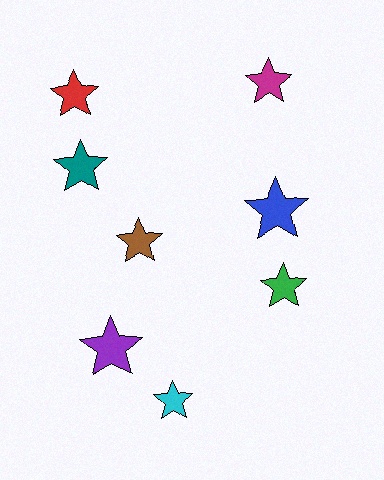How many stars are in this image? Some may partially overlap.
There are 8 stars.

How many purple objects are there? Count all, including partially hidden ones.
There is 1 purple object.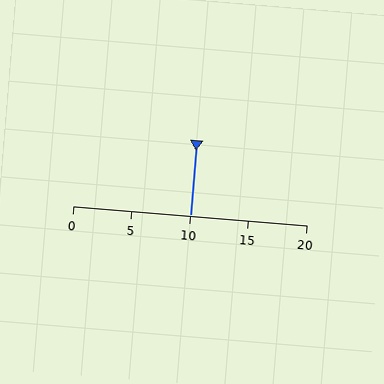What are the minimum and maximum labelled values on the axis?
The axis runs from 0 to 20.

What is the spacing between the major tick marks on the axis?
The major ticks are spaced 5 apart.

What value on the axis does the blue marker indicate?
The marker indicates approximately 10.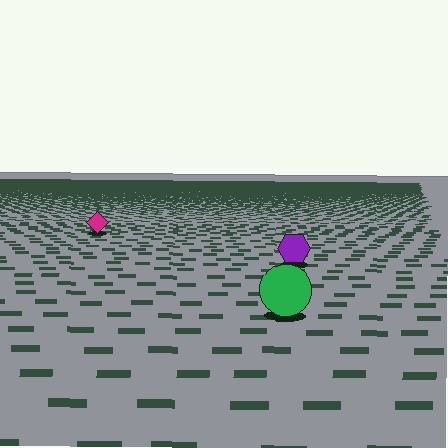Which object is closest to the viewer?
The green circle is closest. The texture marks near it are larger and more spread out.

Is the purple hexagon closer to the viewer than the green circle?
No. The green circle is closer — you can tell from the texture gradient: the ground texture is coarser near it.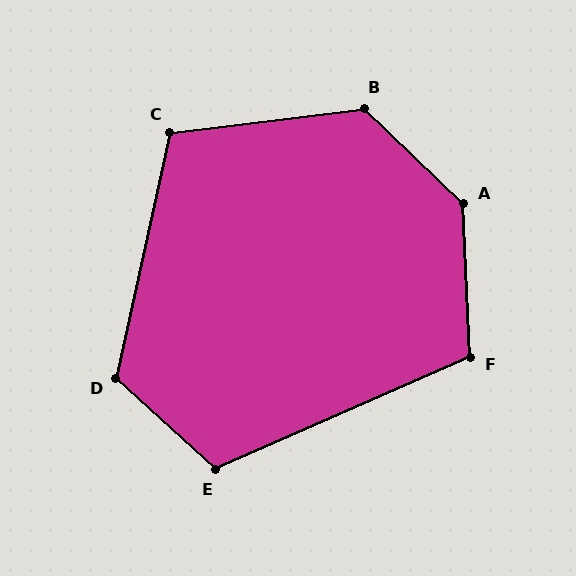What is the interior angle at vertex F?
Approximately 111 degrees (obtuse).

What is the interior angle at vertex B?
Approximately 129 degrees (obtuse).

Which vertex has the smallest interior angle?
C, at approximately 110 degrees.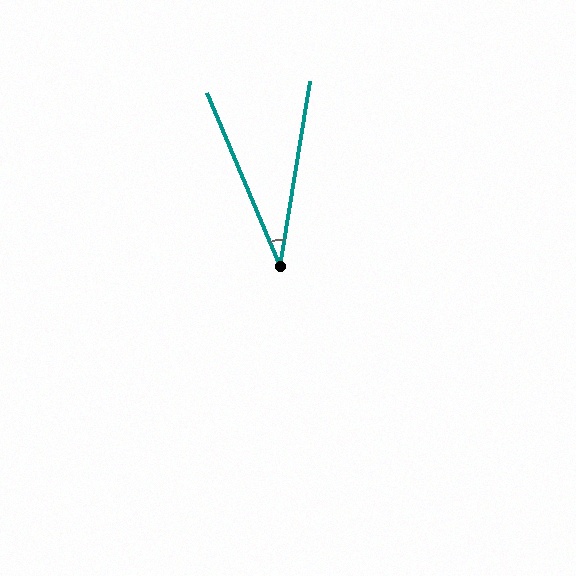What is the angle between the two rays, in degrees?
Approximately 32 degrees.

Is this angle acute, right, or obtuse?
It is acute.